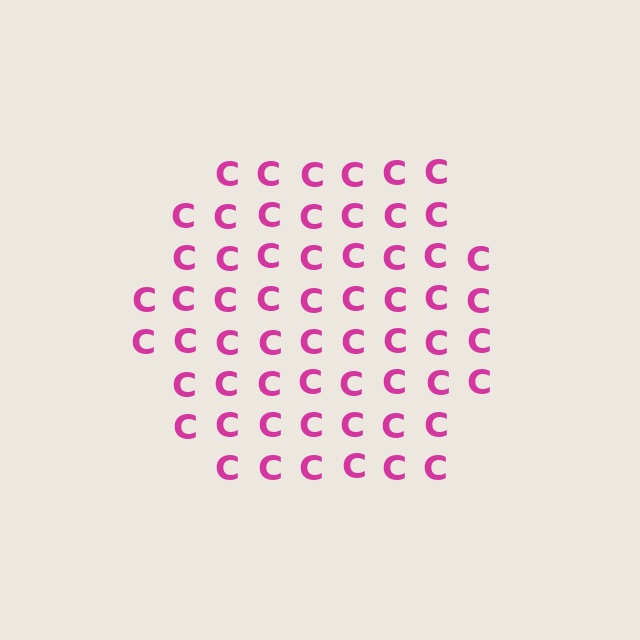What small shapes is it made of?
It is made of small letter C's.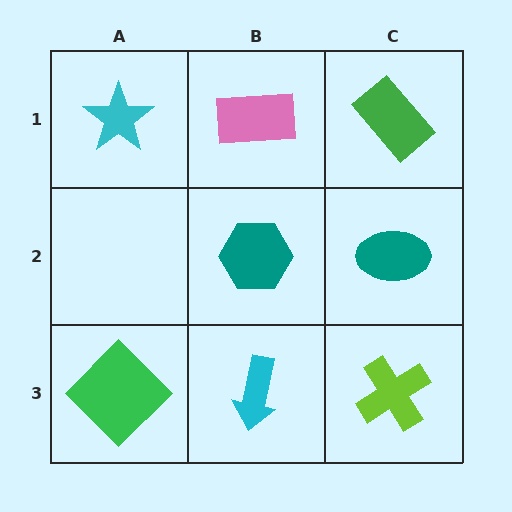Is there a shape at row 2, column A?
No, that cell is empty.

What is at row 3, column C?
A lime cross.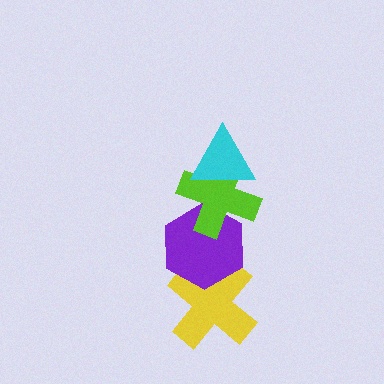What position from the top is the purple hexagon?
The purple hexagon is 3rd from the top.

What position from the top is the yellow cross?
The yellow cross is 4th from the top.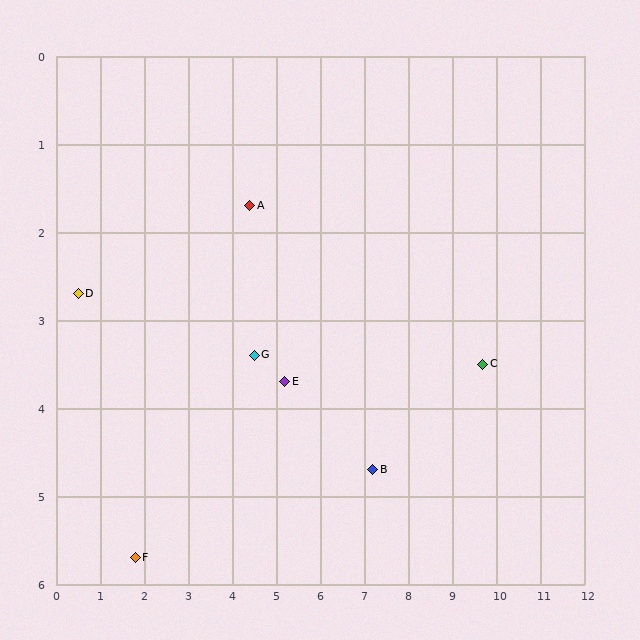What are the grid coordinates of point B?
Point B is at approximately (7.2, 4.7).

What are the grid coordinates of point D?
Point D is at approximately (0.5, 2.7).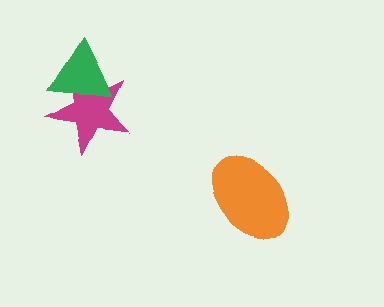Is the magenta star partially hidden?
Yes, it is partially covered by another shape.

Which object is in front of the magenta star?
The green triangle is in front of the magenta star.